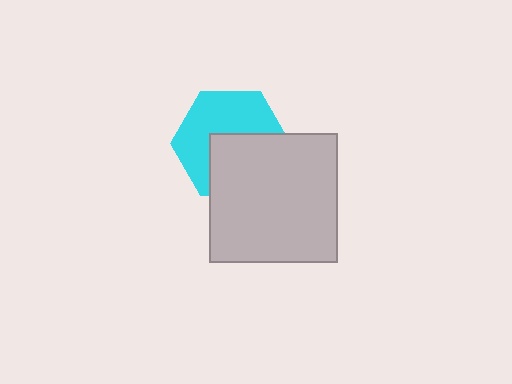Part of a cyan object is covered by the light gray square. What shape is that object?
It is a hexagon.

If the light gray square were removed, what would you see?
You would see the complete cyan hexagon.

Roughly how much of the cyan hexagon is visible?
About half of it is visible (roughly 55%).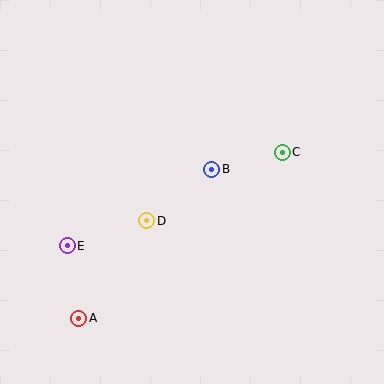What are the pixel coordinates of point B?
Point B is at (212, 169).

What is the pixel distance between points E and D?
The distance between E and D is 83 pixels.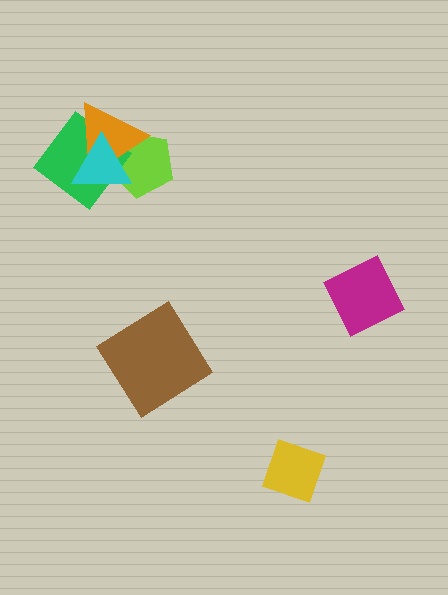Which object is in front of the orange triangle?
The cyan triangle is in front of the orange triangle.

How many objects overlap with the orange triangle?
3 objects overlap with the orange triangle.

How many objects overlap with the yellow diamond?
0 objects overlap with the yellow diamond.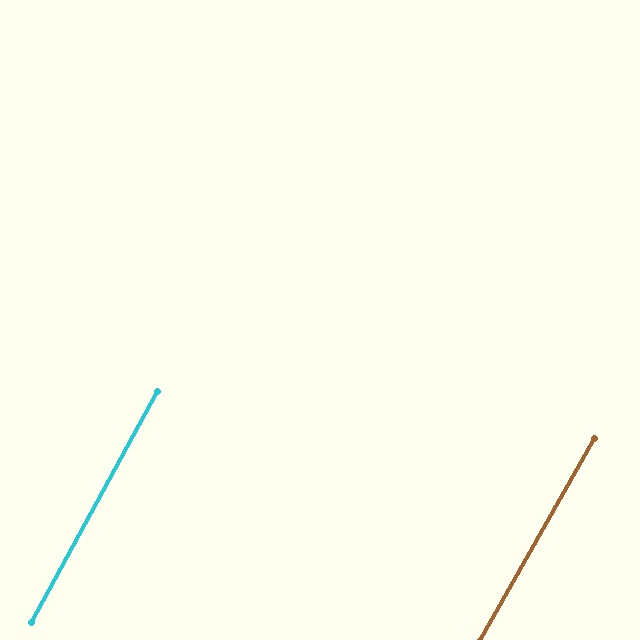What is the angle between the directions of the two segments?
Approximately 1 degree.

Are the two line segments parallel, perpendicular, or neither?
Parallel — their directions differ by only 0.8°.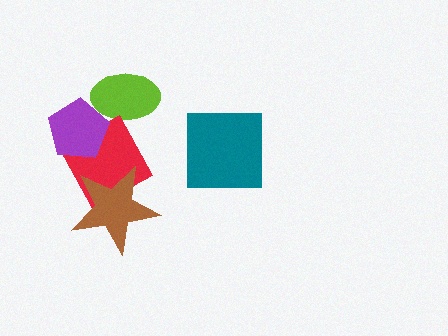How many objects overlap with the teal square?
0 objects overlap with the teal square.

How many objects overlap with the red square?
2 objects overlap with the red square.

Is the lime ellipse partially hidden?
Yes, it is partially covered by another shape.